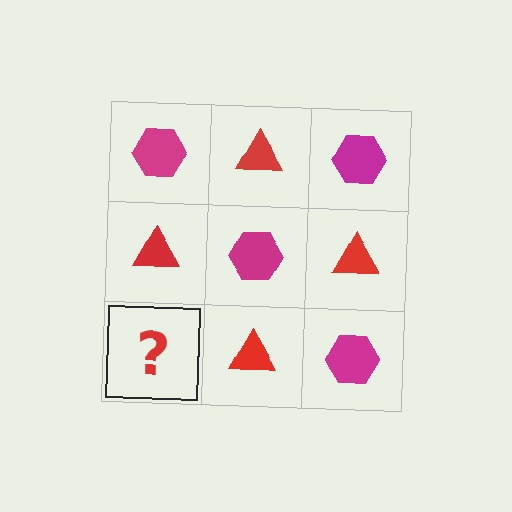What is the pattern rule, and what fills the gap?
The rule is that it alternates magenta hexagon and red triangle in a checkerboard pattern. The gap should be filled with a magenta hexagon.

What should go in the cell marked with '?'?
The missing cell should contain a magenta hexagon.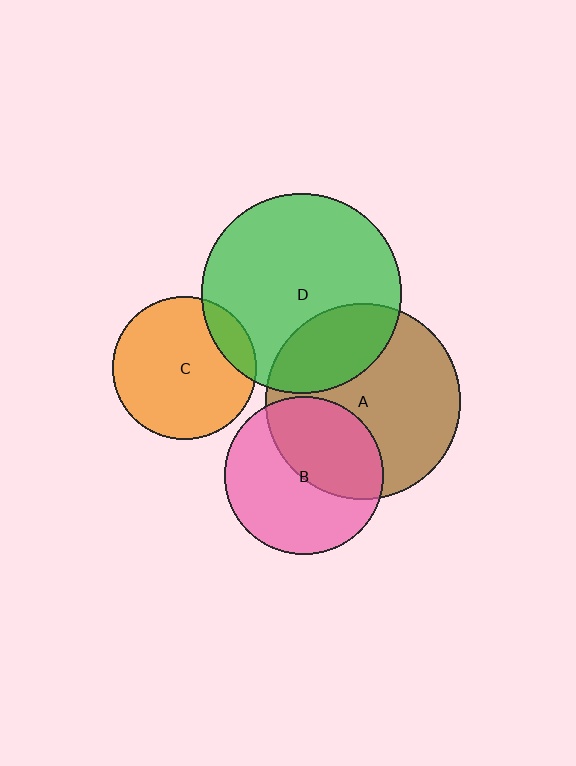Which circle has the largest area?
Circle D (green).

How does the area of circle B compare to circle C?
Approximately 1.2 times.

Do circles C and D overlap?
Yes.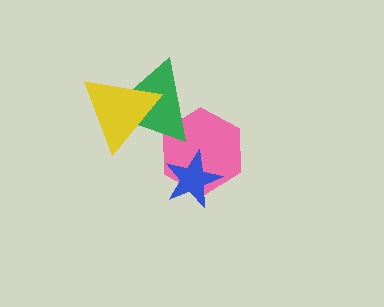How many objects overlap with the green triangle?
2 objects overlap with the green triangle.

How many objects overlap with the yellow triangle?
1 object overlaps with the yellow triangle.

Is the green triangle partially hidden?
Yes, it is partially covered by another shape.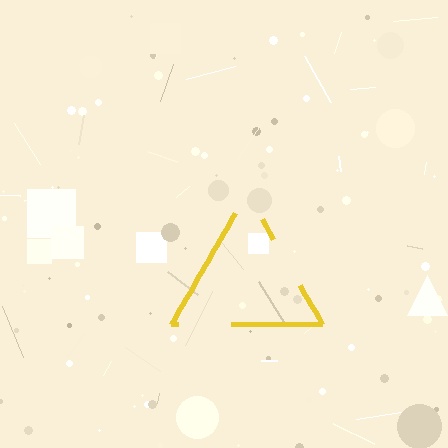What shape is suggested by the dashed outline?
The dashed outline suggests a triangle.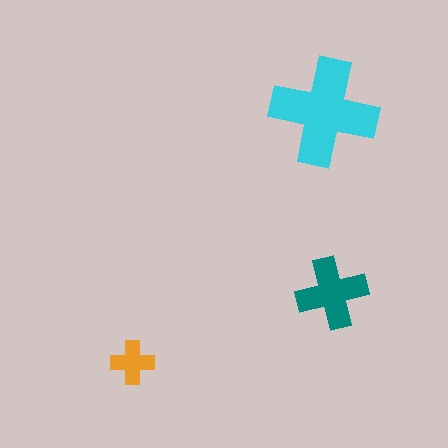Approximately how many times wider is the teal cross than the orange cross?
About 1.5 times wider.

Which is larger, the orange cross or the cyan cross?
The cyan one.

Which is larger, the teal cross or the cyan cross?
The cyan one.